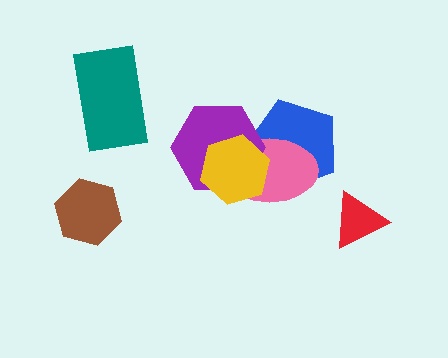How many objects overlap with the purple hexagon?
3 objects overlap with the purple hexagon.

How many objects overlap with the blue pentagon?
3 objects overlap with the blue pentagon.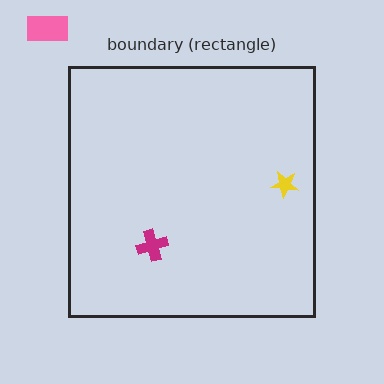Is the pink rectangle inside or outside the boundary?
Outside.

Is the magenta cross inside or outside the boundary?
Inside.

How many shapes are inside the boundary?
2 inside, 1 outside.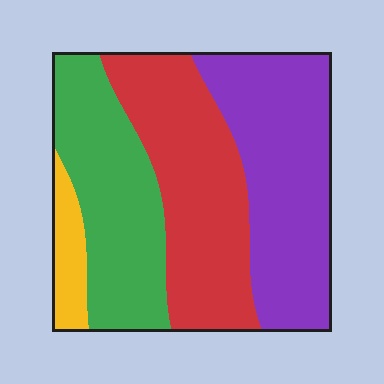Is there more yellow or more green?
Green.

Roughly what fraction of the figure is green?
Green takes up about one quarter (1/4) of the figure.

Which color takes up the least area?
Yellow, at roughly 5%.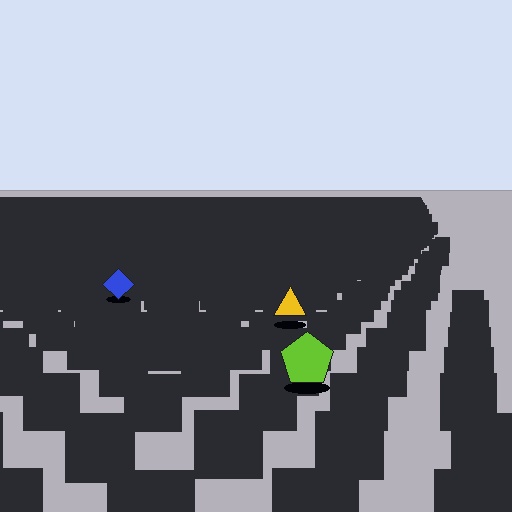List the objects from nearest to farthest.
From nearest to farthest: the lime pentagon, the yellow triangle, the blue diamond.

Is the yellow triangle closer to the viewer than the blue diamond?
Yes. The yellow triangle is closer — you can tell from the texture gradient: the ground texture is coarser near it.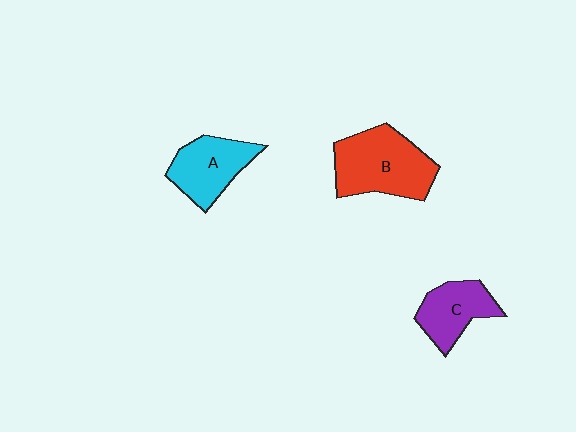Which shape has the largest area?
Shape B (red).